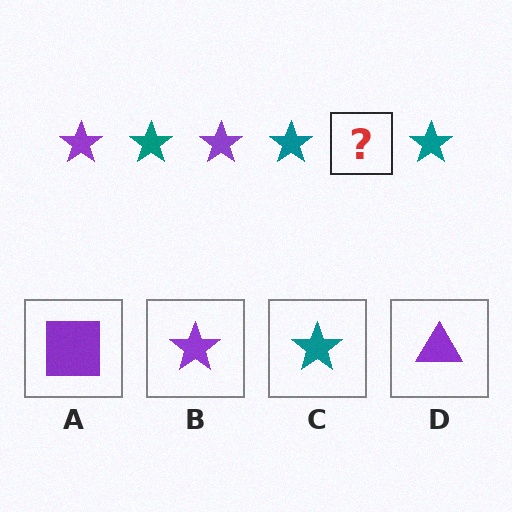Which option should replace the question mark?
Option B.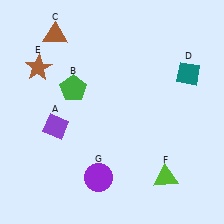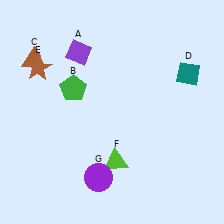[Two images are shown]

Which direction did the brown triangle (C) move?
The brown triangle (C) moved down.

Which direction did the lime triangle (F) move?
The lime triangle (F) moved left.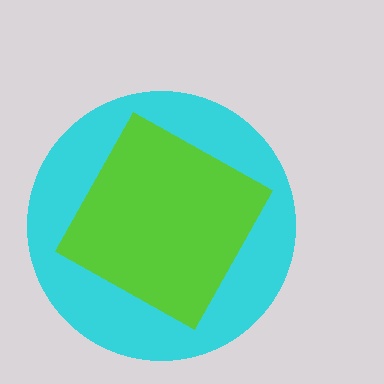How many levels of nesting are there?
2.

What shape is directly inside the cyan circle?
The lime square.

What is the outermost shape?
The cyan circle.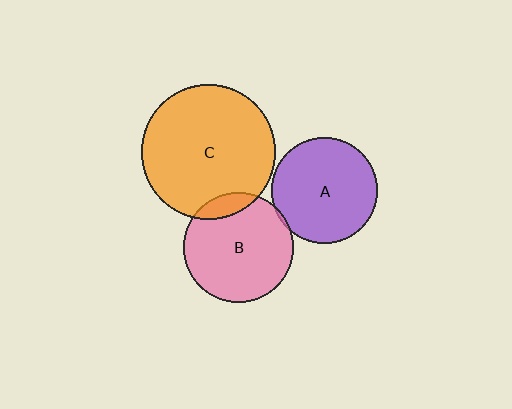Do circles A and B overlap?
Yes.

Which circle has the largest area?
Circle C (orange).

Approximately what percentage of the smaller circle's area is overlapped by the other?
Approximately 5%.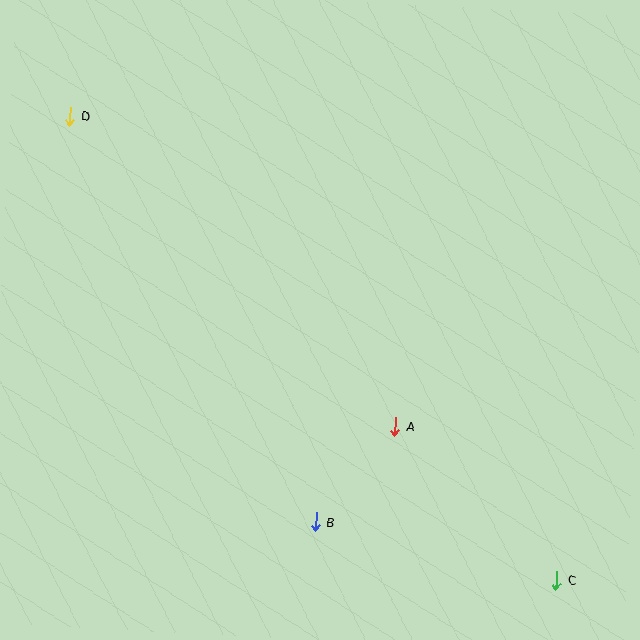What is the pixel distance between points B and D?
The distance between B and D is 474 pixels.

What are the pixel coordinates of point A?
Point A is at (395, 426).